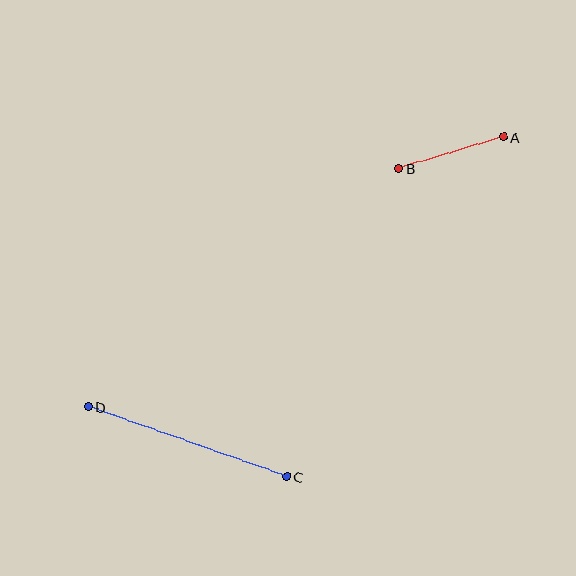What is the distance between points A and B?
The distance is approximately 110 pixels.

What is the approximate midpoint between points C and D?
The midpoint is at approximately (187, 442) pixels.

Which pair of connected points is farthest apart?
Points C and D are farthest apart.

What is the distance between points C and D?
The distance is approximately 210 pixels.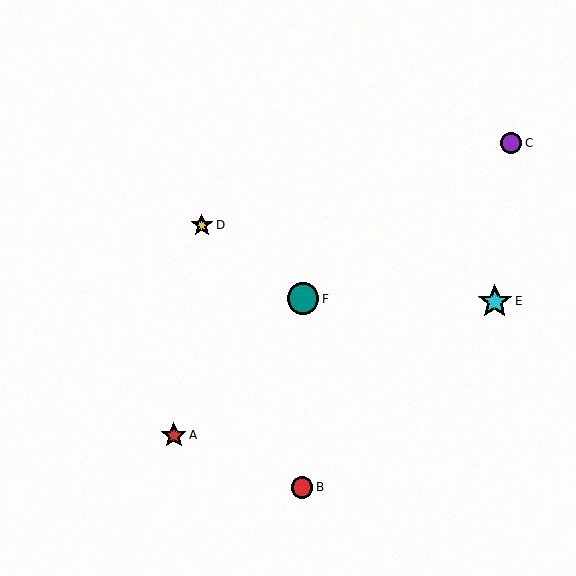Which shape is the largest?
The cyan star (labeled E) is the largest.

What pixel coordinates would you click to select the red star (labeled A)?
Click at (174, 435) to select the red star A.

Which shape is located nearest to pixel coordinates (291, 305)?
The teal circle (labeled F) at (303, 299) is nearest to that location.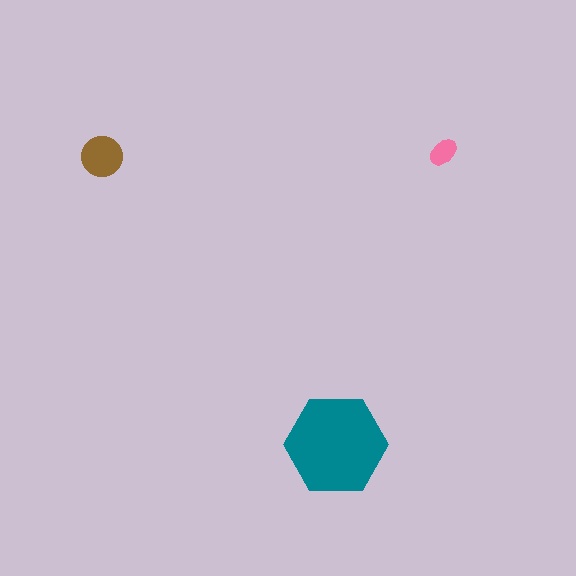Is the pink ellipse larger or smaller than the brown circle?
Smaller.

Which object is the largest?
The teal hexagon.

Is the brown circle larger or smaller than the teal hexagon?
Smaller.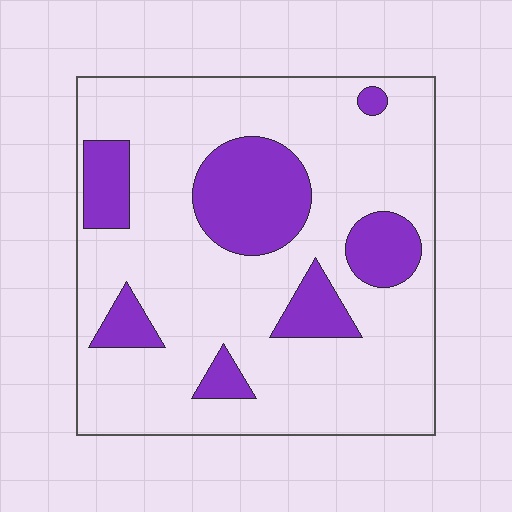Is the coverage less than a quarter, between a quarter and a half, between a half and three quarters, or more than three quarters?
Less than a quarter.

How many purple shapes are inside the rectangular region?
7.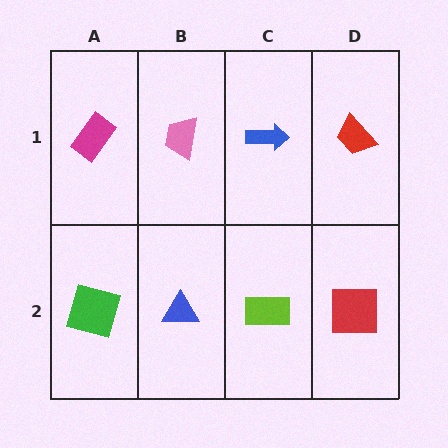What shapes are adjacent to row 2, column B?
A pink trapezoid (row 1, column B), a green square (row 2, column A), a lime rectangle (row 2, column C).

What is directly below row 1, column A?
A green square.